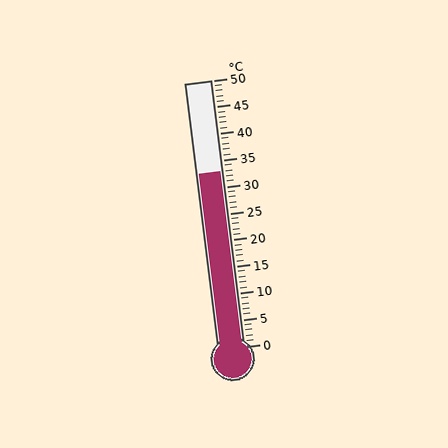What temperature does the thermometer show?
The thermometer shows approximately 33°C.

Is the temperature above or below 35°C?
The temperature is below 35°C.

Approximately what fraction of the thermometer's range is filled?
The thermometer is filled to approximately 65% of its range.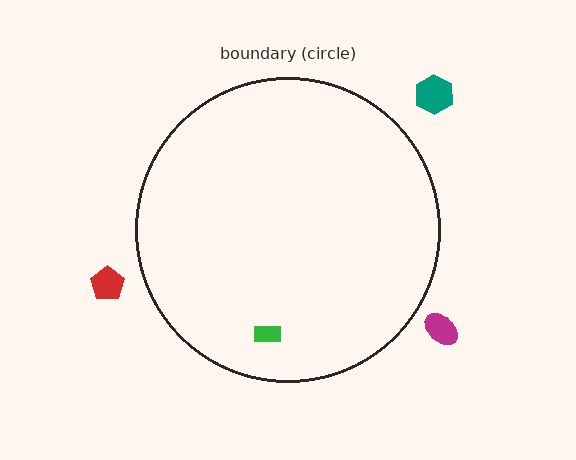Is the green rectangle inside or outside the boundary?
Inside.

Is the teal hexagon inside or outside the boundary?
Outside.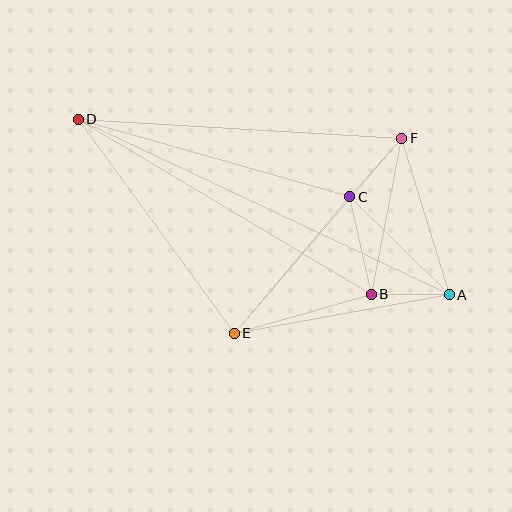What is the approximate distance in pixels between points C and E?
The distance between C and E is approximately 179 pixels.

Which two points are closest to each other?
Points A and B are closest to each other.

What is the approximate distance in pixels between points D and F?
The distance between D and F is approximately 324 pixels.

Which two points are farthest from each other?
Points A and D are farthest from each other.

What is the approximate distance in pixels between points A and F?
The distance between A and F is approximately 164 pixels.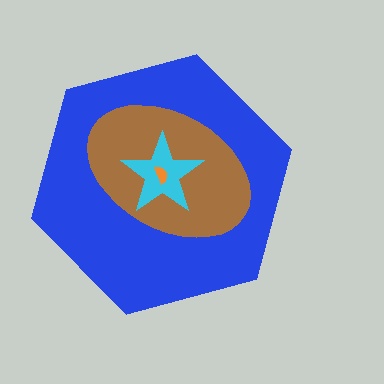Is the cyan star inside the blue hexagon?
Yes.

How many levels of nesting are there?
4.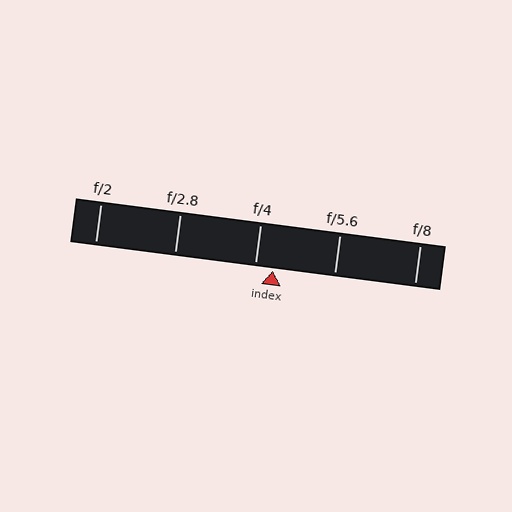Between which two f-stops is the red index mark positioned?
The index mark is between f/4 and f/5.6.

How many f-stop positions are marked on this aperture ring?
There are 5 f-stop positions marked.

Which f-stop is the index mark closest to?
The index mark is closest to f/4.